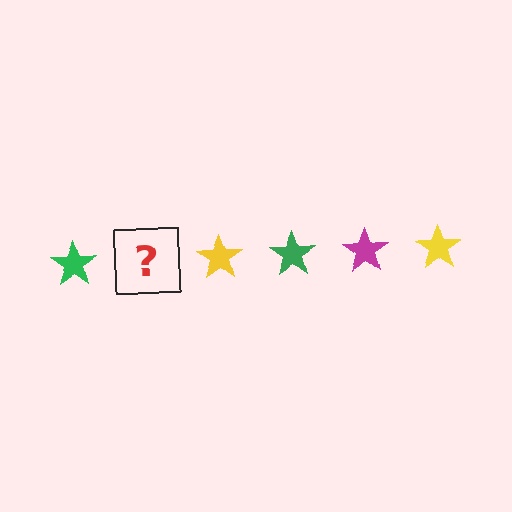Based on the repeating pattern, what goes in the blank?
The blank should be a magenta star.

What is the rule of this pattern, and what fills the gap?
The rule is that the pattern cycles through green, magenta, yellow stars. The gap should be filled with a magenta star.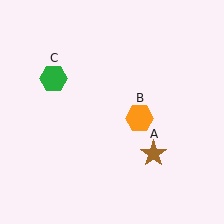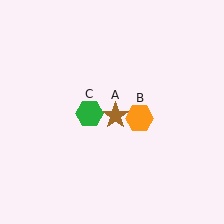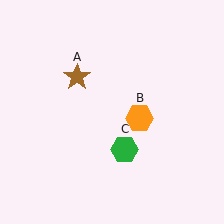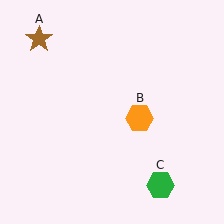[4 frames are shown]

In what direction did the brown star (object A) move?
The brown star (object A) moved up and to the left.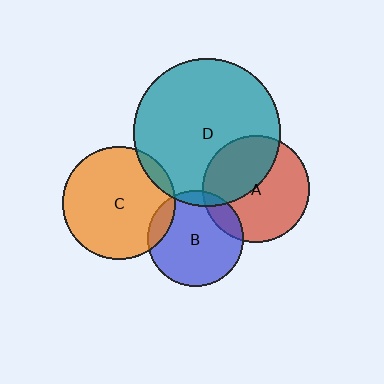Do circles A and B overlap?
Yes.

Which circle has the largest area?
Circle D (teal).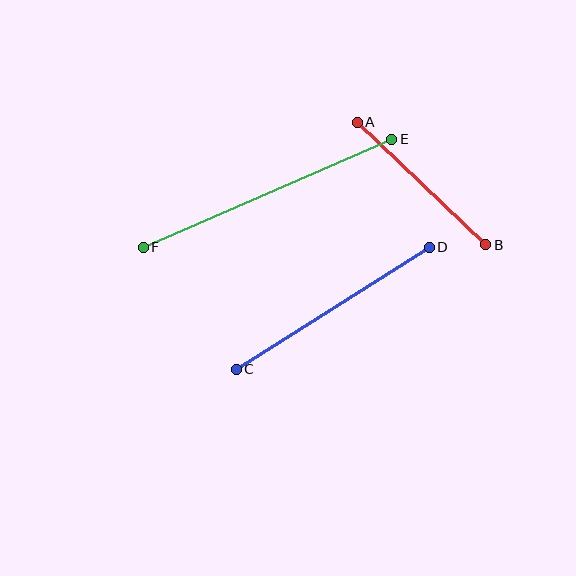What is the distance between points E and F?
The distance is approximately 271 pixels.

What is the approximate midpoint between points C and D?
The midpoint is at approximately (333, 308) pixels.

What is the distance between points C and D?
The distance is approximately 229 pixels.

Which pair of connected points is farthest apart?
Points E and F are farthest apart.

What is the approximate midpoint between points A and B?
The midpoint is at approximately (422, 183) pixels.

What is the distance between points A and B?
The distance is approximately 178 pixels.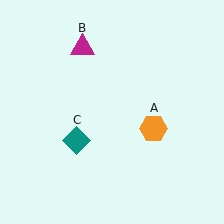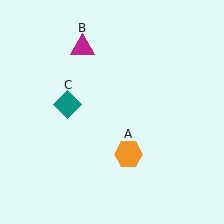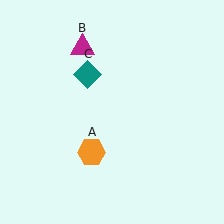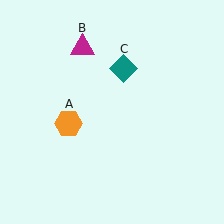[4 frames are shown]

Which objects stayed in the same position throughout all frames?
Magenta triangle (object B) remained stationary.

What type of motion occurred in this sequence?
The orange hexagon (object A), teal diamond (object C) rotated clockwise around the center of the scene.